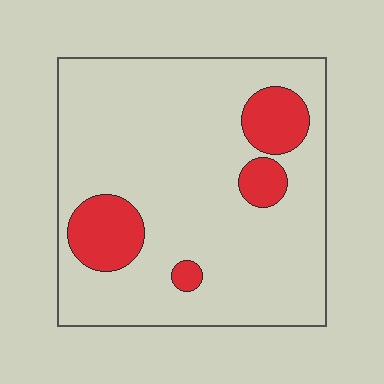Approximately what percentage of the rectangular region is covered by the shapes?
Approximately 15%.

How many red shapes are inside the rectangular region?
4.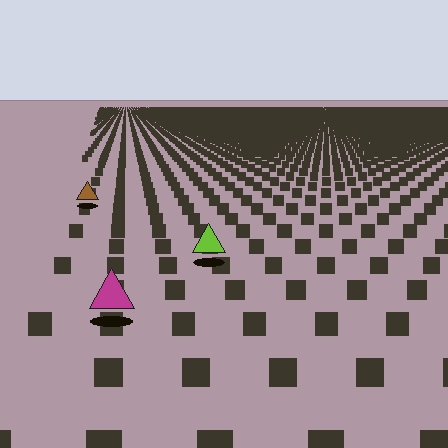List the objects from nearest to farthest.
From nearest to farthest: the magenta triangle, the lime triangle, the brown triangle.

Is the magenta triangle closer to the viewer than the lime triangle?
Yes. The magenta triangle is closer — you can tell from the texture gradient: the ground texture is coarser near it.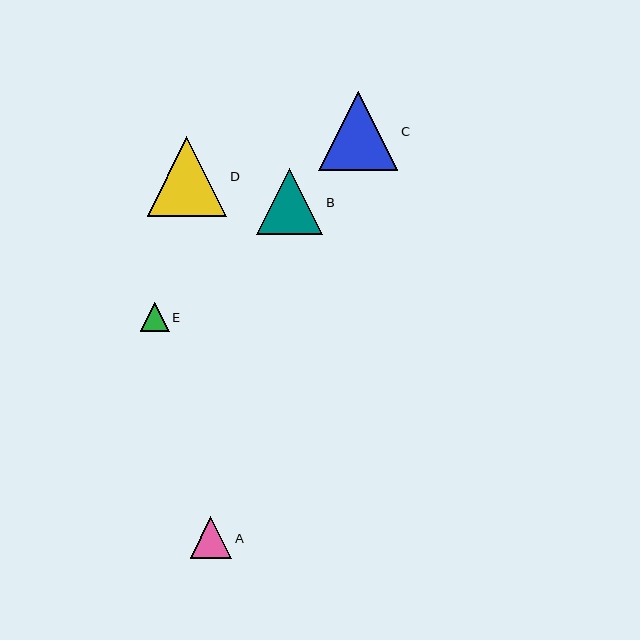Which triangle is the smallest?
Triangle E is the smallest with a size of approximately 29 pixels.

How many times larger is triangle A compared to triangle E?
Triangle A is approximately 1.4 times the size of triangle E.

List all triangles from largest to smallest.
From largest to smallest: D, C, B, A, E.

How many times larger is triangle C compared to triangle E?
Triangle C is approximately 2.7 times the size of triangle E.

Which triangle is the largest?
Triangle D is the largest with a size of approximately 80 pixels.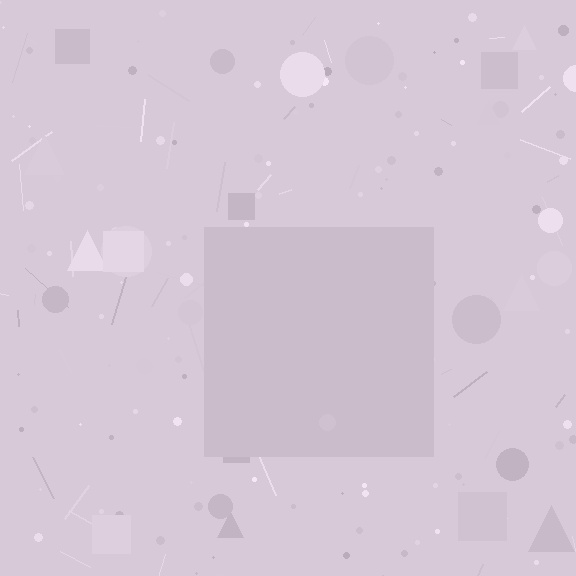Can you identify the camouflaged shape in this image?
The camouflaged shape is a square.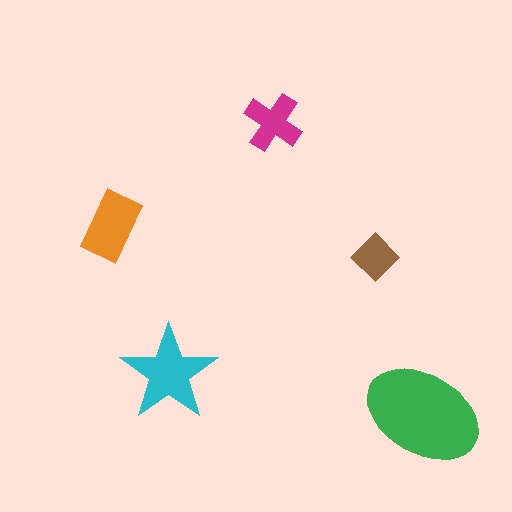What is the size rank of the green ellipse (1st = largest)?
1st.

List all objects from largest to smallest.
The green ellipse, the cyan star, the orange rectangle, the magenta cross, the brown diamond.